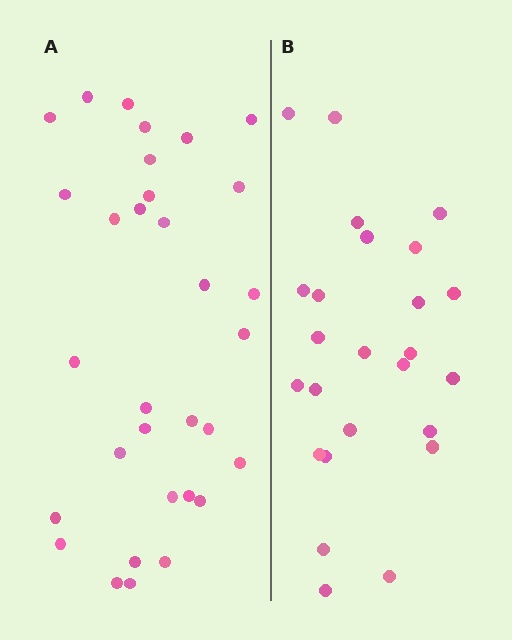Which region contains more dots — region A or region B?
Region A (the left region) has more dots.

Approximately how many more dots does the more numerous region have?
Region A has roughly 8 or so more dots than region B.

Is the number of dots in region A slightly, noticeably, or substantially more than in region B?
Region A has noticeably more, but not dramatically so. The ratio is roughly 1.3 to 1.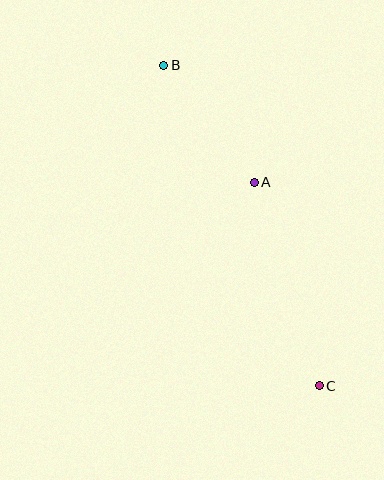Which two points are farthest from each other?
Points B and C are farthest from each other.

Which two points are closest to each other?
Points A and B are closest to each other.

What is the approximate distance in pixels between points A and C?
The distance between A and C is approximately 214 pixels.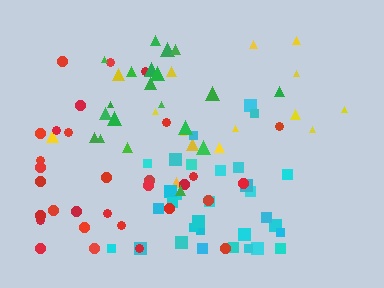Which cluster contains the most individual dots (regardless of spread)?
Cyan (32).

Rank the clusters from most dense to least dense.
cyan, green, red, yellow.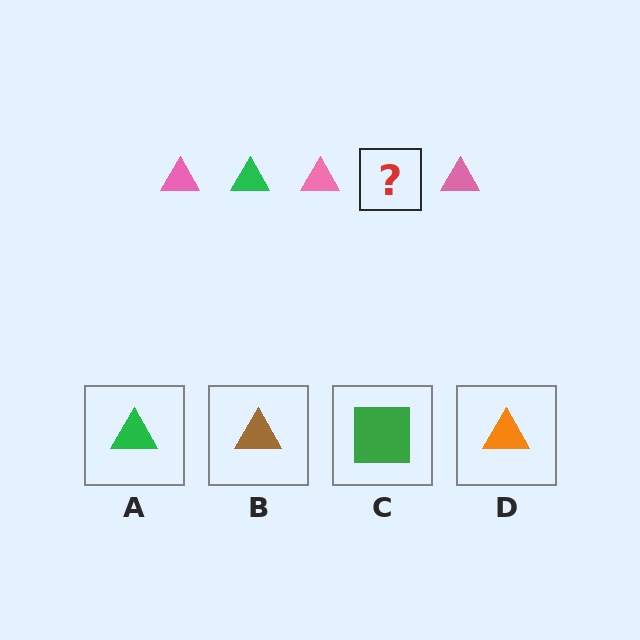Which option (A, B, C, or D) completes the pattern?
A.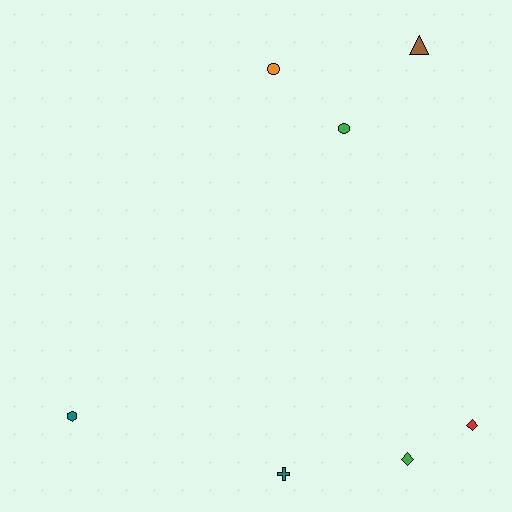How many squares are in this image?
There are no squares.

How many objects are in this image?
There are 7 objects.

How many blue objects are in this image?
There are no blue objects.